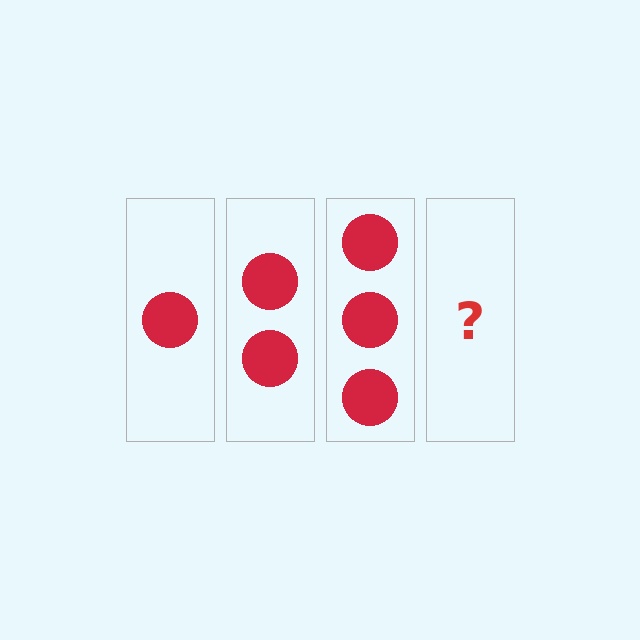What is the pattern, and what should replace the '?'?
The pattern is that each step adds one more circle. The '?' should be 4 circles.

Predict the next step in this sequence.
The next step is 4 circles.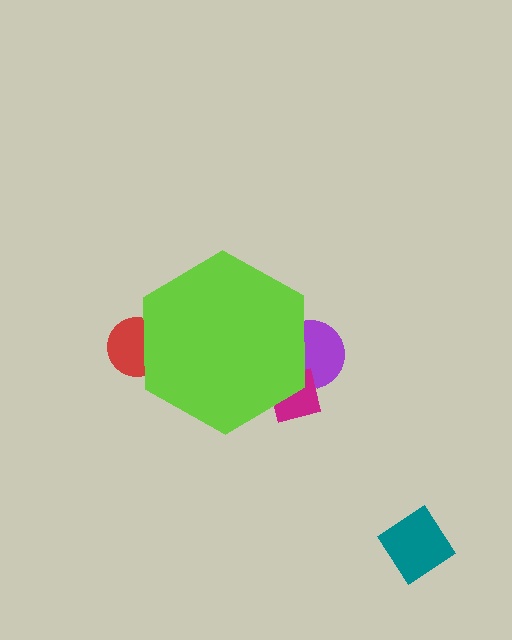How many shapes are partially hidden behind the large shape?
4 shapes are partially hidden.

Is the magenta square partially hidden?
Yes, the magenta square is partially hidden behind the lime hexagon.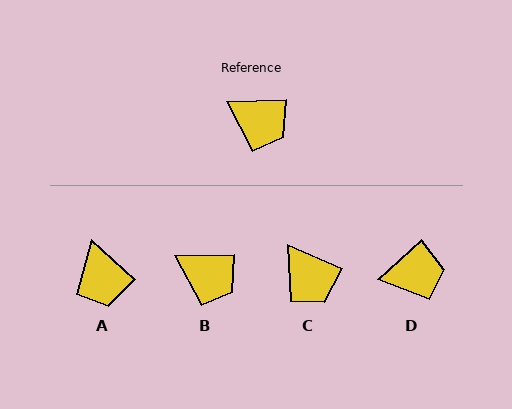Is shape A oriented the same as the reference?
No, it is off by about 43 degrees.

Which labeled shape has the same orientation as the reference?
B.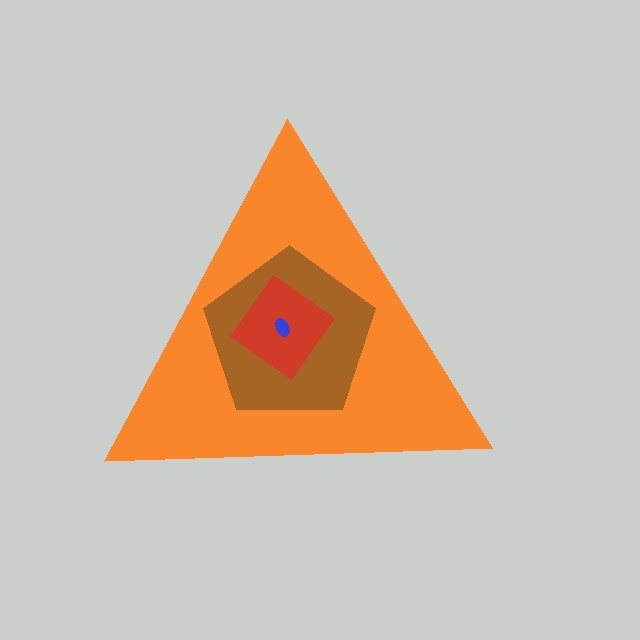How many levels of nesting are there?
4.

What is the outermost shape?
The orange triangle.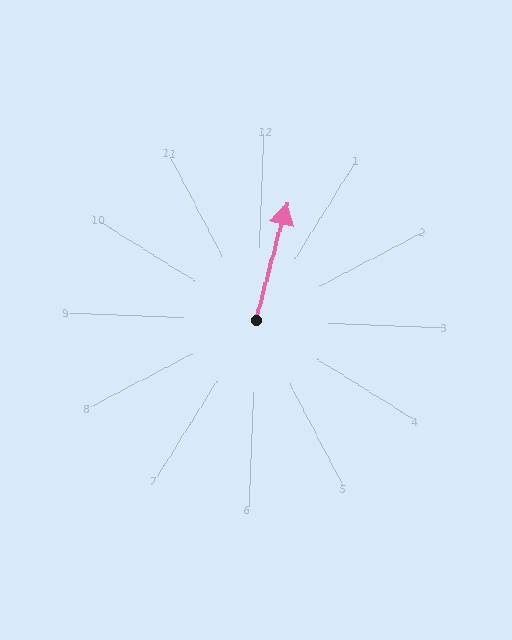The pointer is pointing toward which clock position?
Roughly 12 o'clock.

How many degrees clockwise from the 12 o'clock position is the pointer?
Approximately 12 degrees.